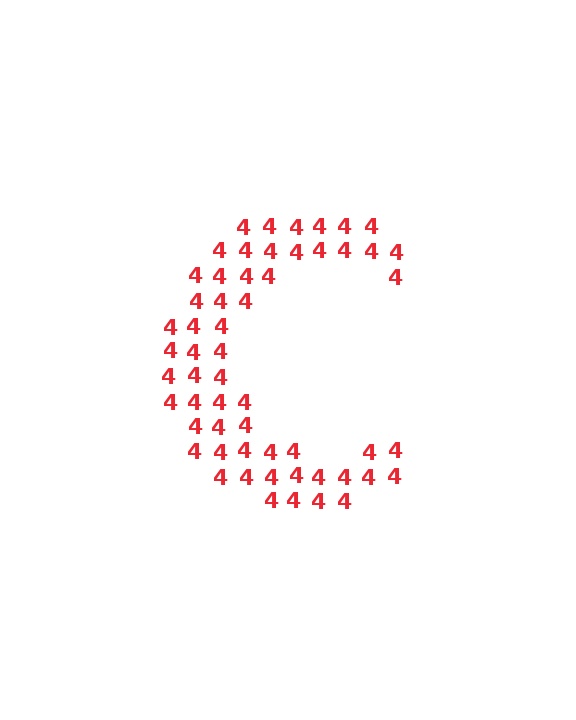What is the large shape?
The large shape is the letter C.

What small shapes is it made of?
It is made of small digit 4's.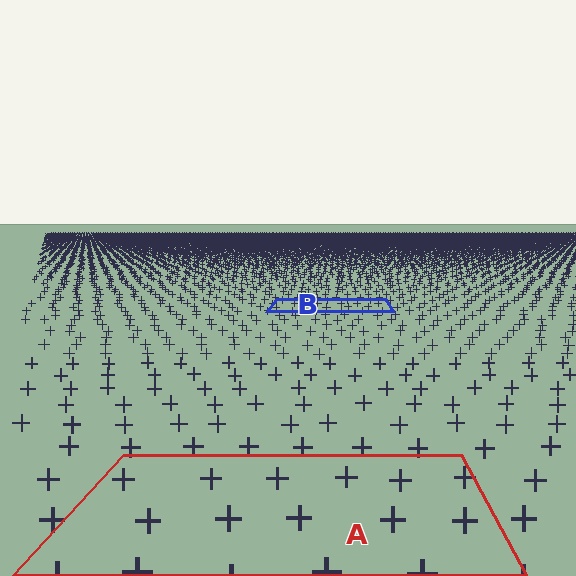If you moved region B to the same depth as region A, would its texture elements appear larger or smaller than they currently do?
They would appear larger. At a closer depth, the same texture elements are projected at a bigger on-screen size.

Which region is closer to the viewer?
Region A is closer. The texture elements there are larger and more spread out.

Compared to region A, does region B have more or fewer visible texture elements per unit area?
Region B has more texture elements per unit area — they are packed more densely because it is farther away.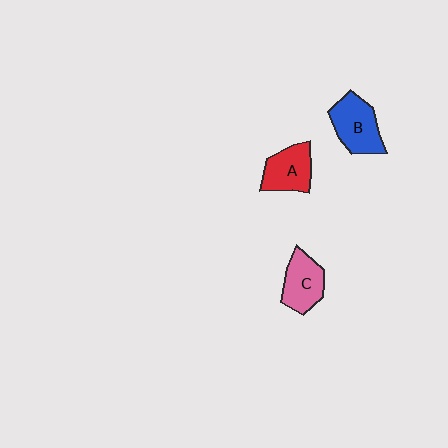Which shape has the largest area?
Shape B (blue).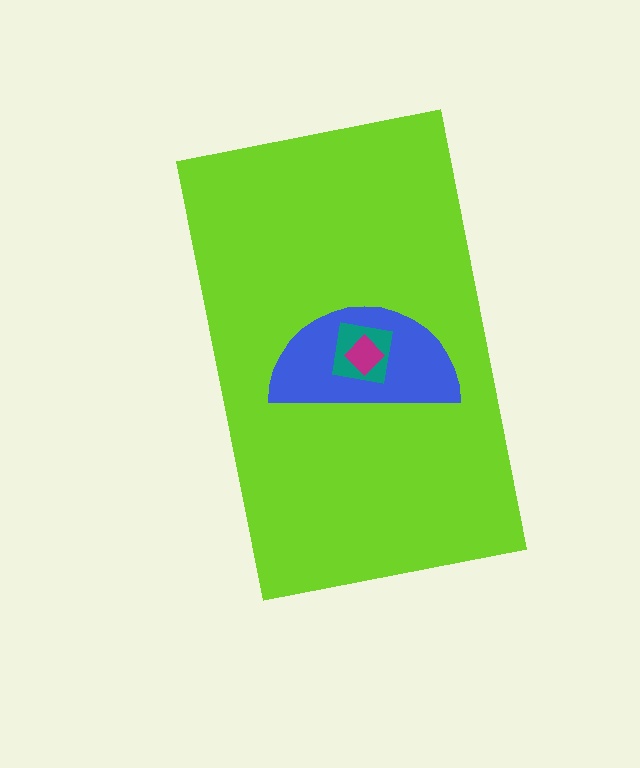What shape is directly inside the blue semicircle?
The teal square.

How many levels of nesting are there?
4.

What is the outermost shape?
The lime rectangle.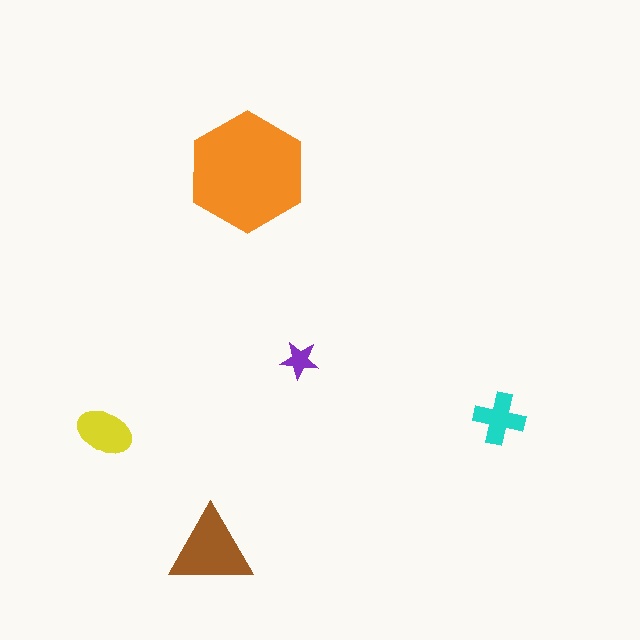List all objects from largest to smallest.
The orange hexagon, the brown triangle, the yellow ellipse, the cyan cross, the purple star.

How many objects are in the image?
There are 5 objects in the image.